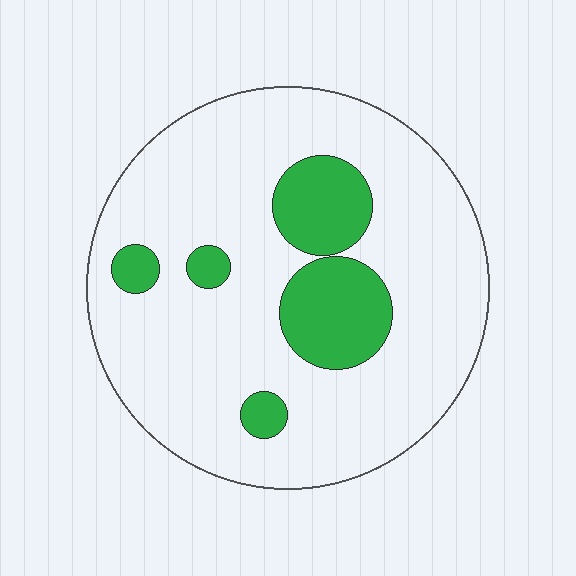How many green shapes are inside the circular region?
5.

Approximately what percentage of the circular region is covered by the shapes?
Approximately 20%.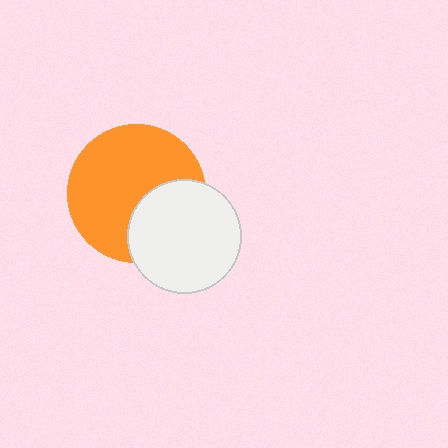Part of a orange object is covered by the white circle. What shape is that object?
It is a circle.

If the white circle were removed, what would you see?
You would see the complete orange circle.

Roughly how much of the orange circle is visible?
Most of it is visible (roughly 68%).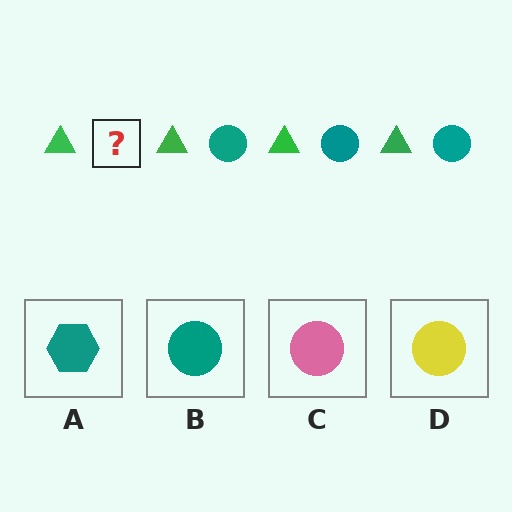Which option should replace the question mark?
Option B.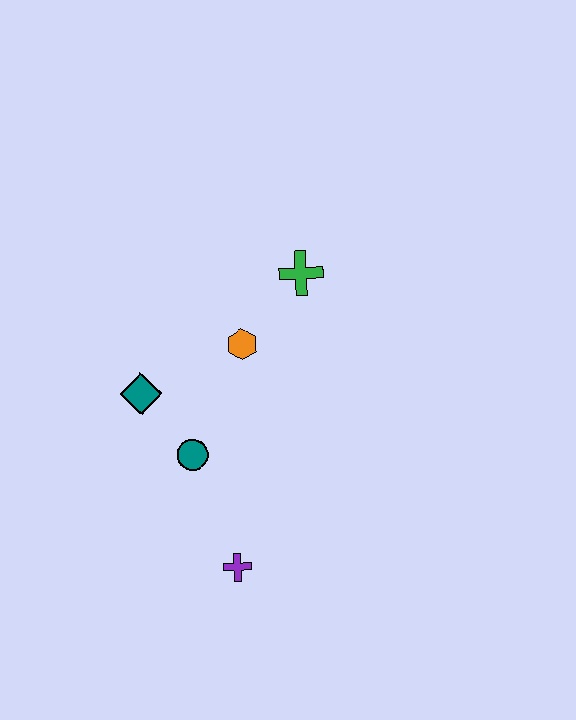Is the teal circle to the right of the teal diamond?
Yes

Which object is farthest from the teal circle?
The green cross is farthest from the teal circle.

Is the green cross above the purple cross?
Yes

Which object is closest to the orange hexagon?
The green cross is closest to the orange hexagon.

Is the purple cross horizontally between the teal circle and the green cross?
Yes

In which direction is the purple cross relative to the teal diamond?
The purple cross is below the teal diamond.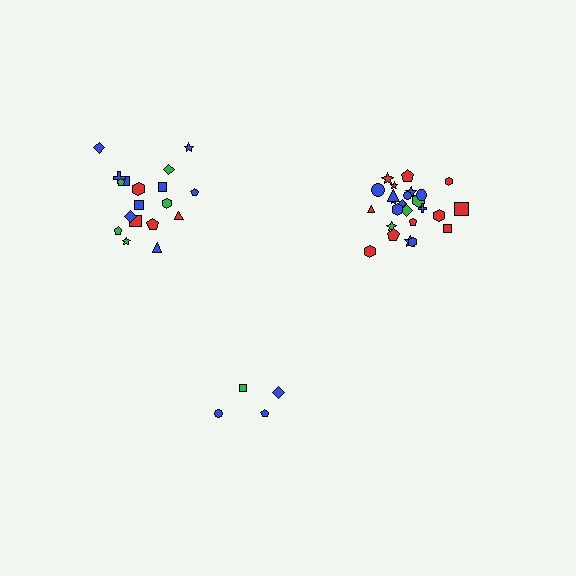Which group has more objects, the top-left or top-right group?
The top-right group.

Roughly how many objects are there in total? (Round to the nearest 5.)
Roughly 45 objects in total.